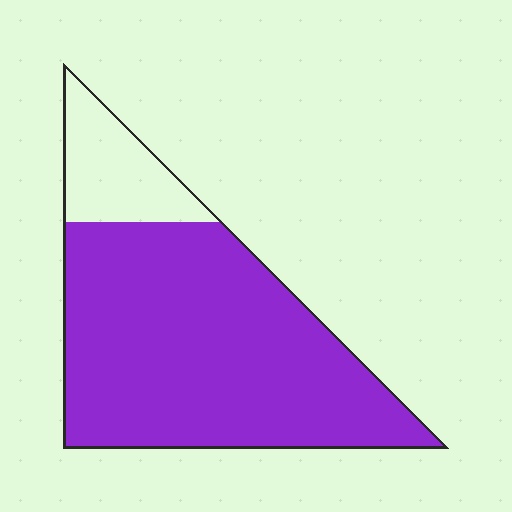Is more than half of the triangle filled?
Yes.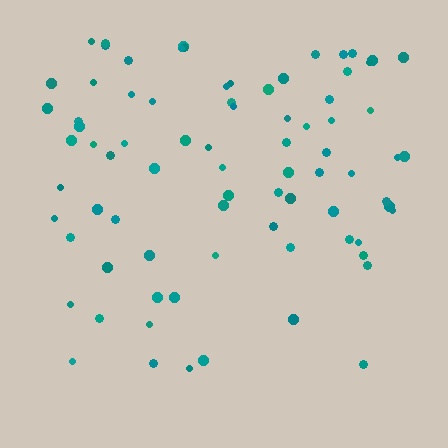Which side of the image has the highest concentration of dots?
The top.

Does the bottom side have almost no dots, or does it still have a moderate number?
Still a moderate number, just noticeably fewer than the top.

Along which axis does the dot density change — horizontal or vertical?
Vertical.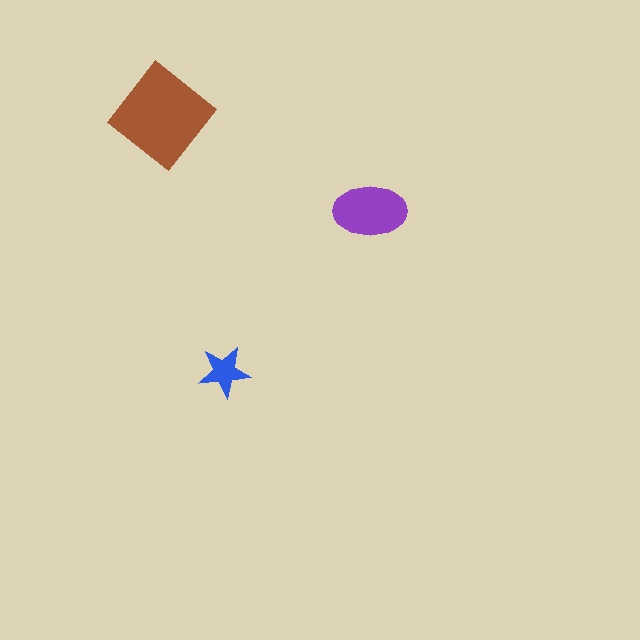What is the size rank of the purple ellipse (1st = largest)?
2nd.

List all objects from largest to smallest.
The brown diamond, the purple ellipse, the blue star.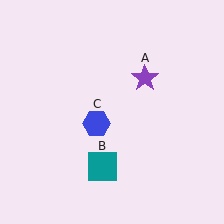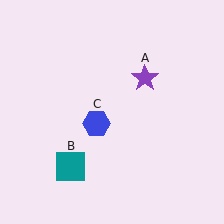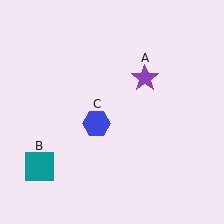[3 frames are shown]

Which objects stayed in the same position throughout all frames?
Purple star (object A) and blue hexagon (object C) remained stationary.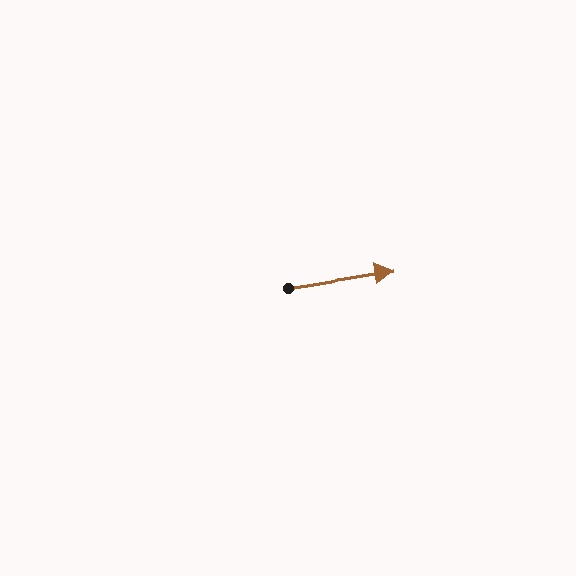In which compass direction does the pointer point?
East.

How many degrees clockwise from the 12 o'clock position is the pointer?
Approximately 81 degrees.